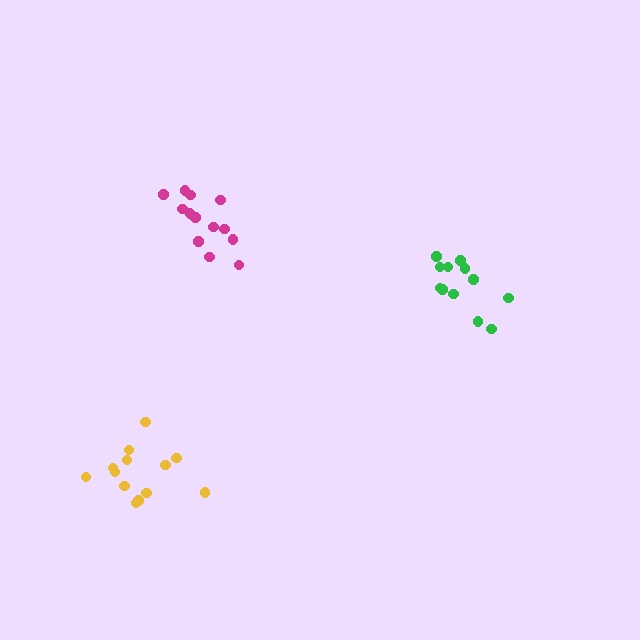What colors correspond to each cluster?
The clusters are colored: green, magenta, yellow.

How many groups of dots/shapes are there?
There are 3 groups.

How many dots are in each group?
Group 1: 12 dots, Group 2: 14 dots, Group 3: 13 dots (39 total).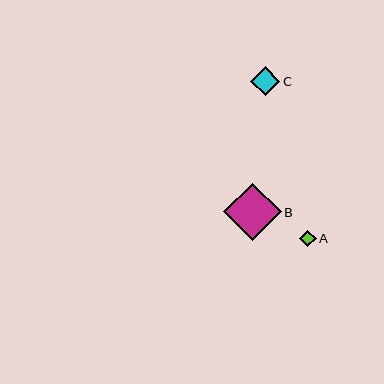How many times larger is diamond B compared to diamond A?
Diamond B is approximately 3.6 times the size of diamond A.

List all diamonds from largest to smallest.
From largest to smallest: B, C, A.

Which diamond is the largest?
Diamond B is the largest with a size of approximately 57 pixels.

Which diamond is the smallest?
Diamond A is the smallest with a size of approximately 16 pixels.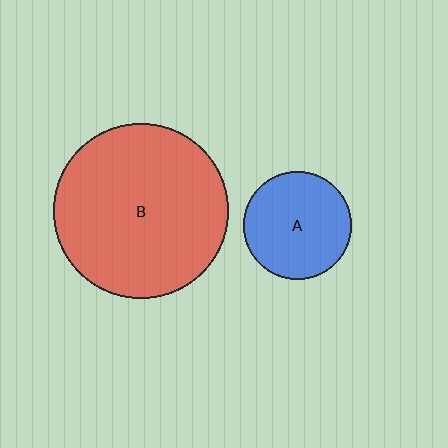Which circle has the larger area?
Circle B (red).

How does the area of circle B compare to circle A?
Approximately 2.6 times.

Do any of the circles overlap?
No, none of the circles overlap.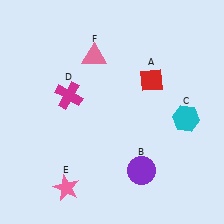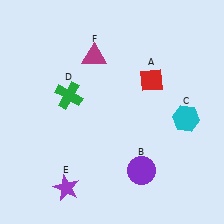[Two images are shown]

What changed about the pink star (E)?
In Image 1, E is pink. In Image 2, it changed to purple.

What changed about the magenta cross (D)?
In Image 1, D is magenta. In Image 2, it changed to green.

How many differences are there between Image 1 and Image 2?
There are 3 differences between the two images.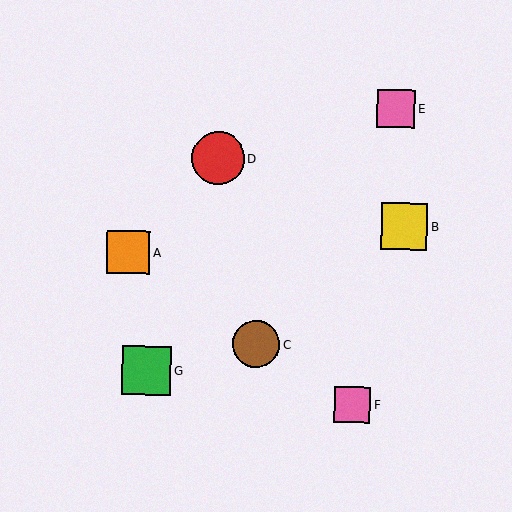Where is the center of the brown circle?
The center of the brown circle is at (256, 344).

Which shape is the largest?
The red circle (labeled D) is the largest.